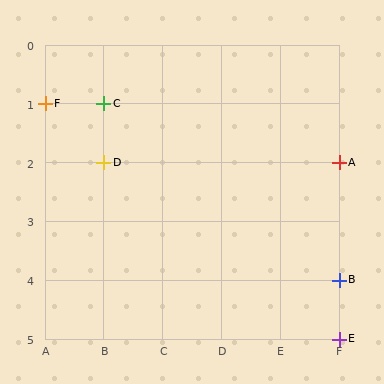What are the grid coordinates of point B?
Point B is at grid coordinates (F, 4).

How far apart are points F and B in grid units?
Points F and B are 5 columns and 3 rows apart (about 5.8 grid units diagonally).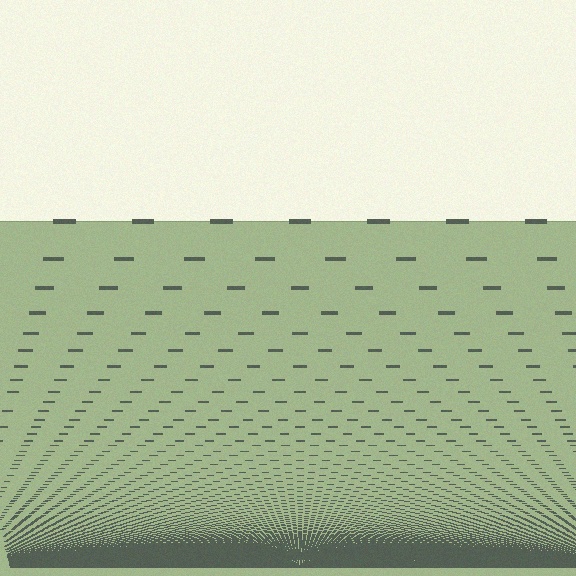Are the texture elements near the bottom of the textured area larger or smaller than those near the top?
Smaller. The gradient is inverted — elements near the bottom are smaller and denser.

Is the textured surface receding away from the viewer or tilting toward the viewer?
The surface appears to tilt toward the viewer. Texture elements get larger and sparser toward the top.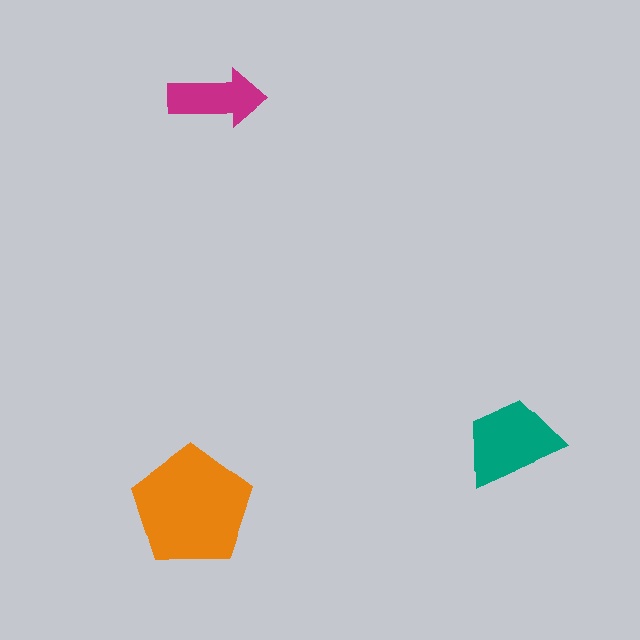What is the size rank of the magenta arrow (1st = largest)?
3rd.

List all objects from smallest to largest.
The magenta arrow, the teal trapezoid, the orange pentagon.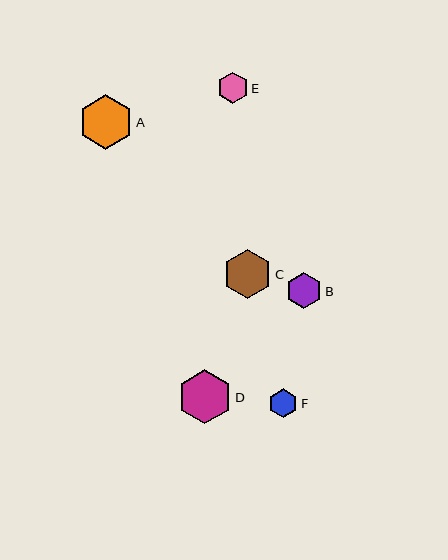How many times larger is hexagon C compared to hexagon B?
Hexagon C is approximately 1.4 times the size of hexagon B.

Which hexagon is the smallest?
Hexagon F is the smallest with a size of approximately 29 pixels.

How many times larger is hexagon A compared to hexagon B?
Hexagon A is approximately 1.5 times the size of hexagon B.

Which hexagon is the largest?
Hexagon A is the largest with a size of approximately 54 pixels.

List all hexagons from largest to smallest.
From largest to smallest: A, D, C, B, E, F.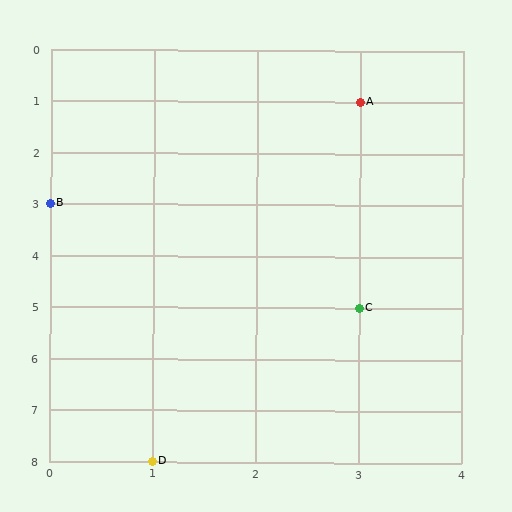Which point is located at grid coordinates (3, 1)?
Point A is at (3, 1).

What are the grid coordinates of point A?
Point A is at grid coordinates (3, 1).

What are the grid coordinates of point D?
Point D is at grid coordinates (1, 8).